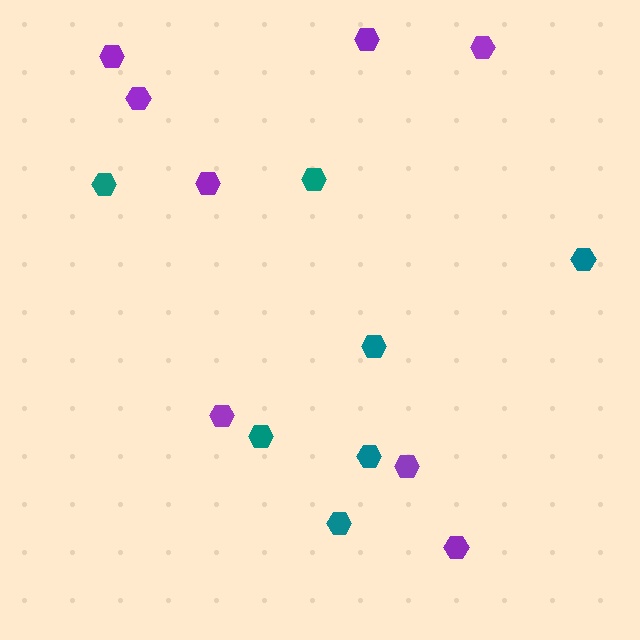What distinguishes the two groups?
There are 2 groups: one group of purple hexagons (8) and one group of teal hexagons (7).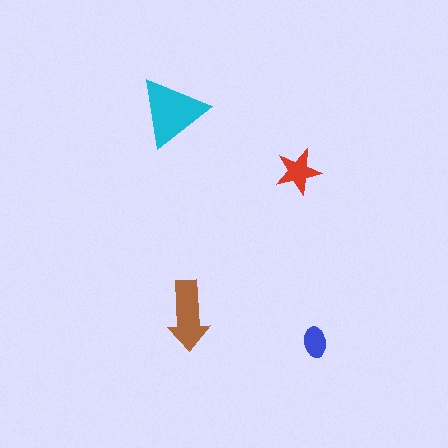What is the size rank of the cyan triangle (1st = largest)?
1st.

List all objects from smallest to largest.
The blue ellipse, the red star, the brown arrow, the cyan triangle.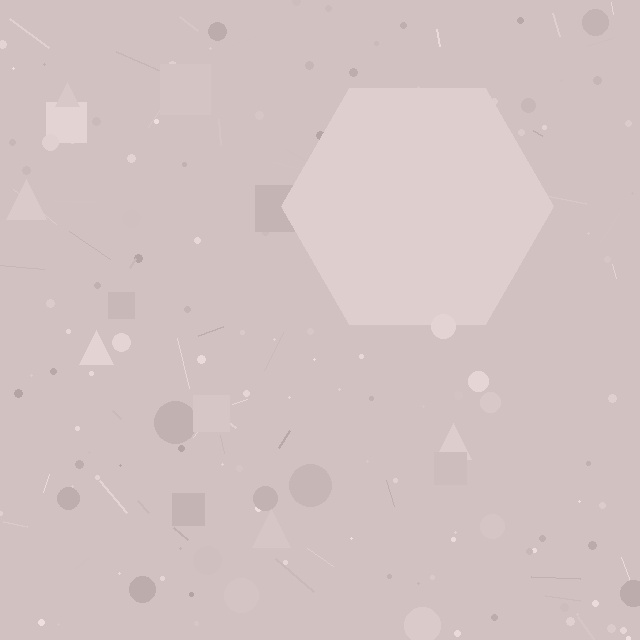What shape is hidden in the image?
A hexagon is hidden in the image.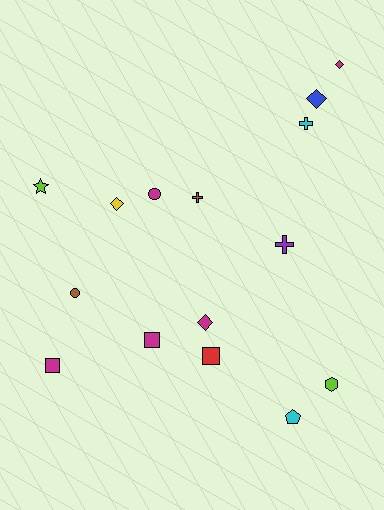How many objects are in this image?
There are 15 objects.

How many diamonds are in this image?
There are 4 diamonds.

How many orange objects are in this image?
There are no orange objects.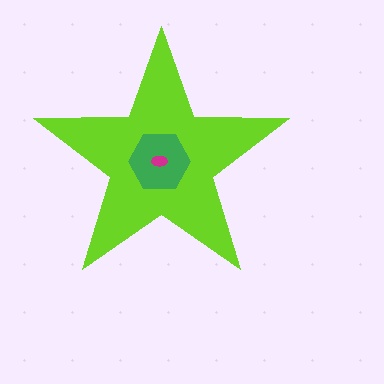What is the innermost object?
The magenta ellipse.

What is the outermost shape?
The lime star.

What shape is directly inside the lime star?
The green hexagon.